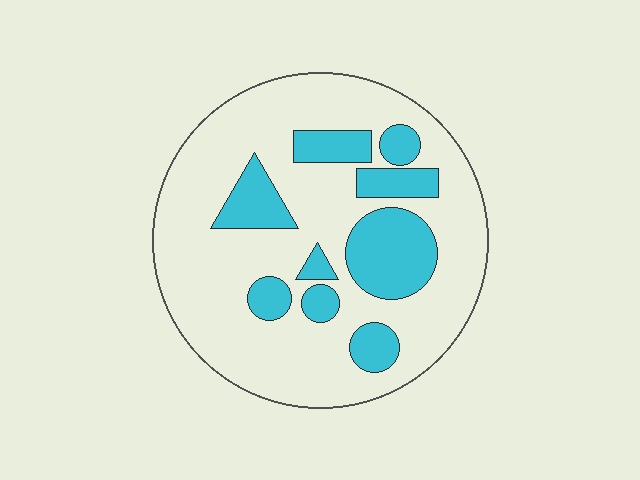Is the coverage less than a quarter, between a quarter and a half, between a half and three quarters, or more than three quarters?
Between a quarter and a half.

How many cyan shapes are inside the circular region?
9.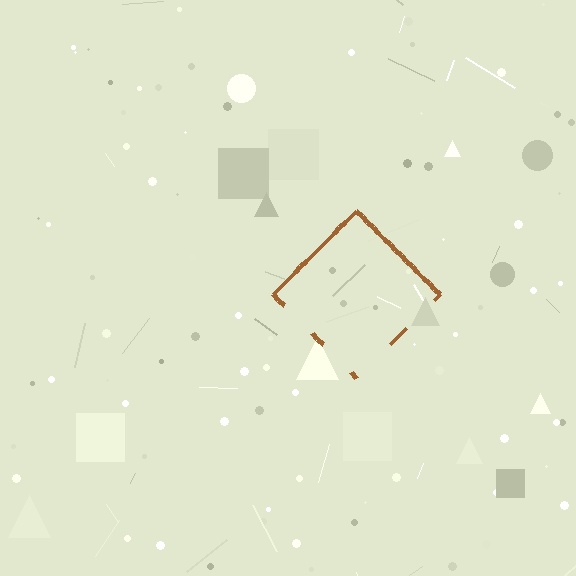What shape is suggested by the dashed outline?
The dashed outline suggests a diamond.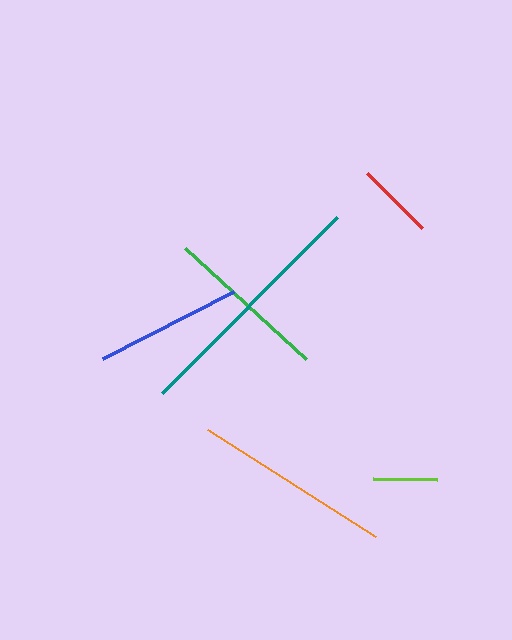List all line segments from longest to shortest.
From longest to shortest: teal, orange, green, blue, red, lime.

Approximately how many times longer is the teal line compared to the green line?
The teal line is approximately 1.5 times the length of the green line.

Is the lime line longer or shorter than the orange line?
The orange line is longer than the lime line.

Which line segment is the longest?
The teal line is the longest at approximately 248 pixels.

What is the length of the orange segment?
The orange segment is approximately 199 pixels long.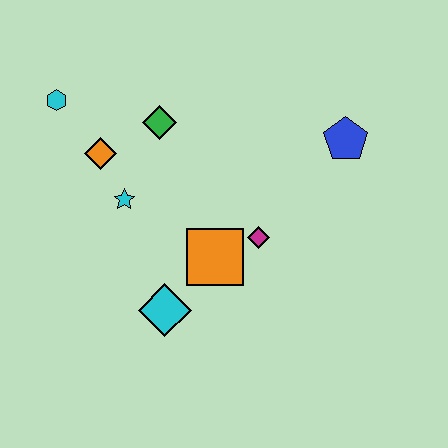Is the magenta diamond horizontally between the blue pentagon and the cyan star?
Yes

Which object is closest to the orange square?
The magenta diamond is closest to the orange square.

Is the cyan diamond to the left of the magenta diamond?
Yes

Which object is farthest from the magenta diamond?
The cyan hexagon is farthest from the magenta diamond.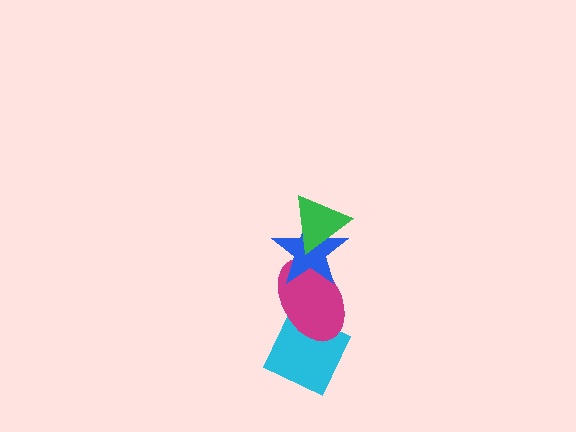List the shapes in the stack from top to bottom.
From top to bottom: the green triangle, the blue star, the magenta ellipse, the cyan diamond.